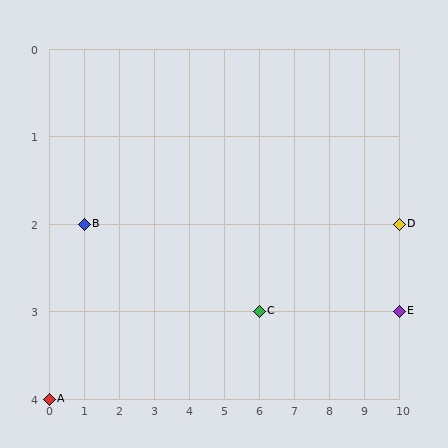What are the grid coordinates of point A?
Point A is at grid coordinates (0, 4).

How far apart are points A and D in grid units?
Points A and D are 10 columns and 2 rows apart (about 10.2 grid units diagonally).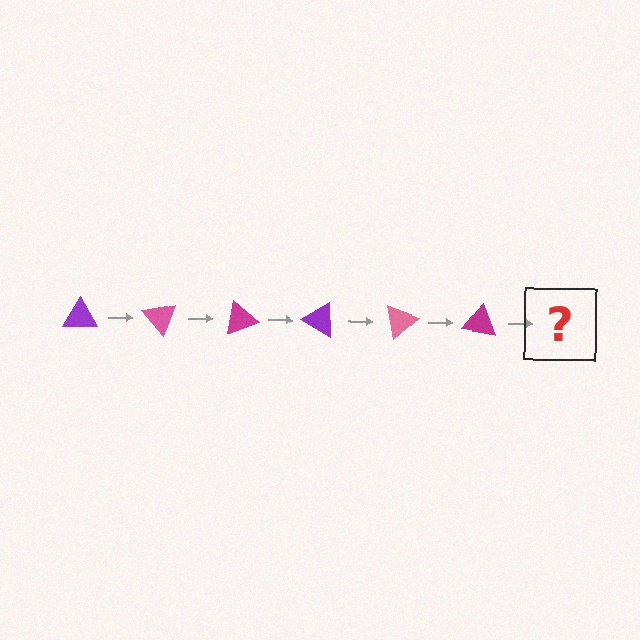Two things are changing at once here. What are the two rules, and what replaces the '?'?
The two rules are that it rotates 50 degrees each step and the color cycles through purple, pink, and magenta. The '?' should be a purple triangle, rotated 300 degrees from the start.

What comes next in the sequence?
The next element should be a purple triangle, rotated 300 degrees from the start.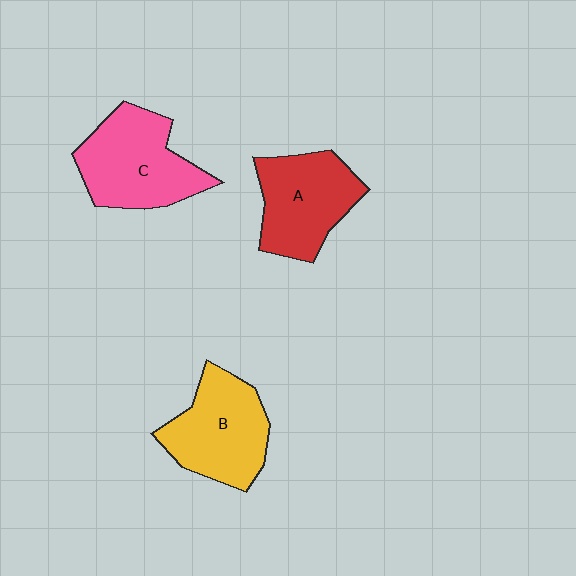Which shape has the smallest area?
Shape A (red).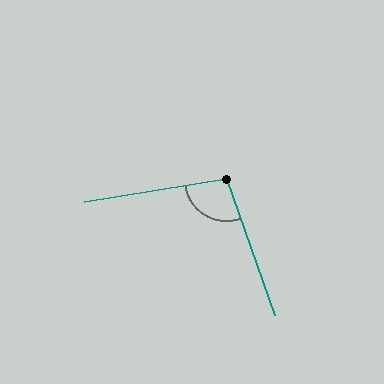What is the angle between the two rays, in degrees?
Approximately 100 degrees.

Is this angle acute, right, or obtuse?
It is obtuse.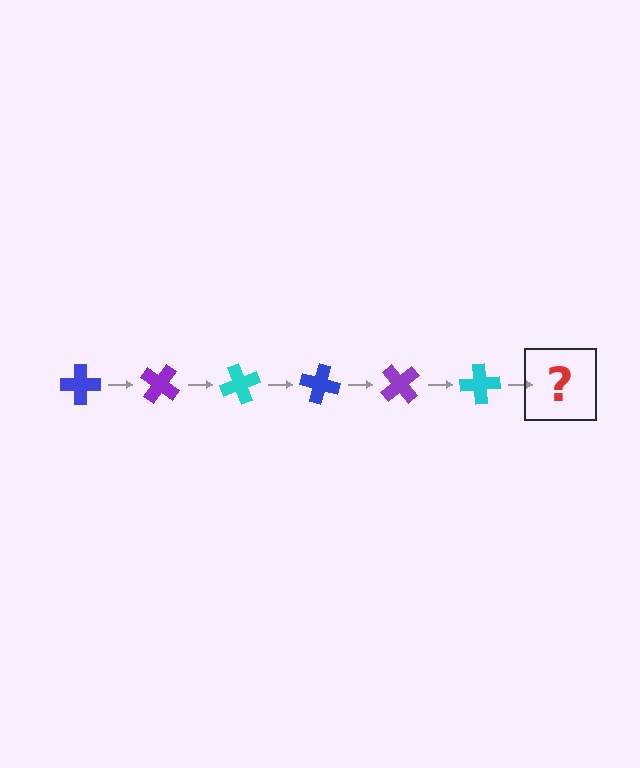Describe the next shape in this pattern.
It should be a blue cross, rotated 210 degrees from the start.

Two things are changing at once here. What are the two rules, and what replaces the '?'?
The two rules are that it rotates 35 degrees each step and the color cycles through blue, purple, and cyan. The '?' should be a blue cross, rotated 210 degrees from the start.